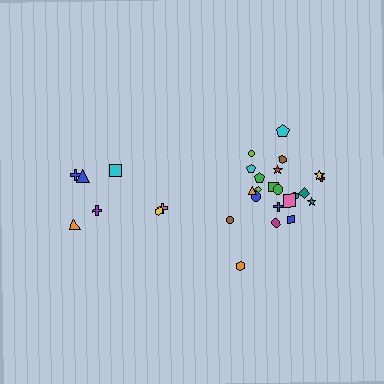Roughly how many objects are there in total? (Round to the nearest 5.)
Roughly 30 objects in total.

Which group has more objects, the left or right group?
The right group.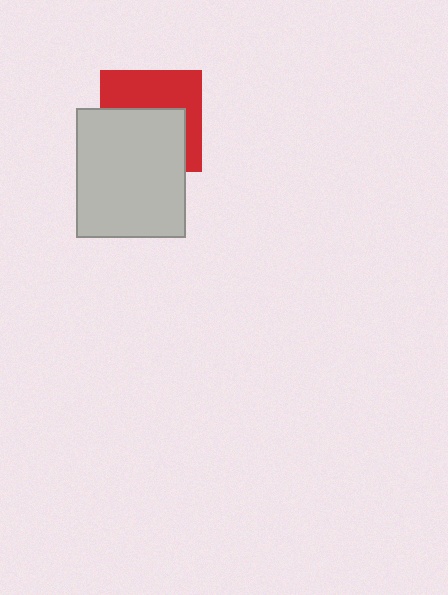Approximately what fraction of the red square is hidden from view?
Roughly 53% of the red square is hidden behind the light gray rectangle.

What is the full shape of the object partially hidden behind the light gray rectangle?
The partially hidden object is a red square.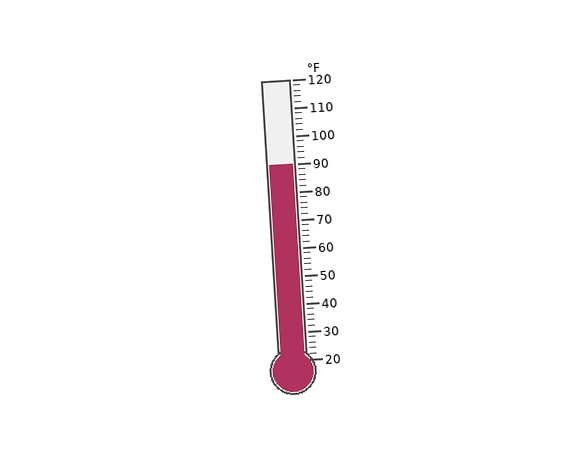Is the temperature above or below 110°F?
The temperature is below 110°F.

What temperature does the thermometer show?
The thermometer shows approximately 90°F.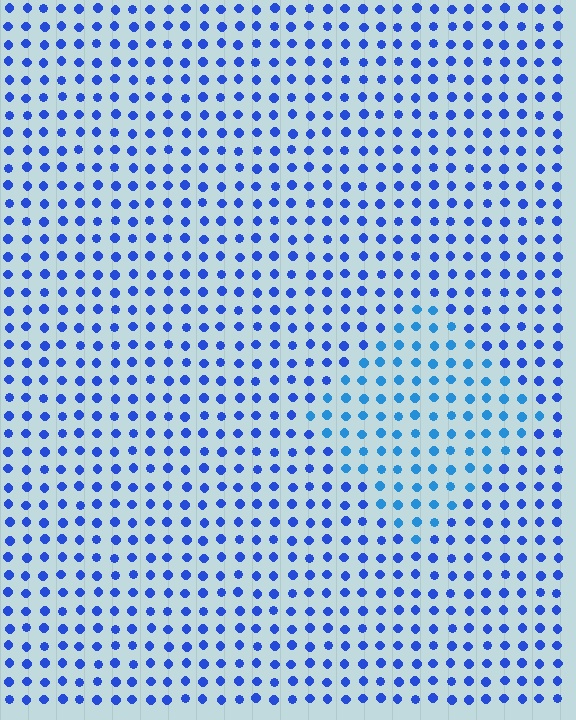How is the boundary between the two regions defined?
The boundary is defined purely by a slight shift in hue (about 23 degrees). Spacing, size, and orientation are identical on both sides.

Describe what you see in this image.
The image is filled with small blue elements in a uniform arrangement. A diamond-shaped region is visible where the elements are tinted to a slightly different hue, forming a subtle color boundary.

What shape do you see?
I see a diamond.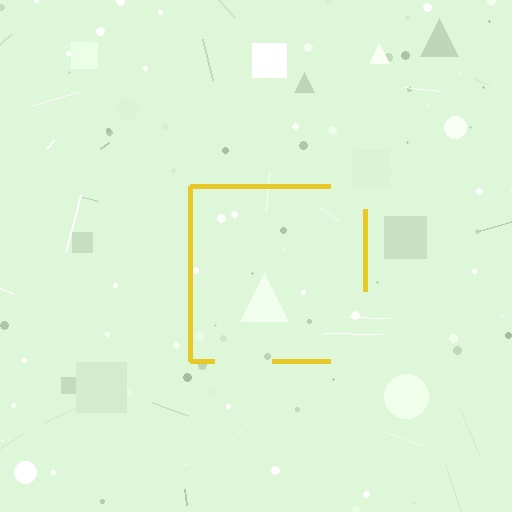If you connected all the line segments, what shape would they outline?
They would outline a square.